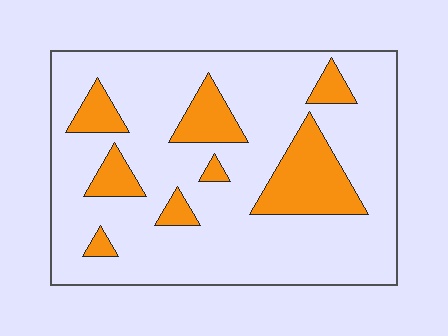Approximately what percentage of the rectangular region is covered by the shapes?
Approximately 20%.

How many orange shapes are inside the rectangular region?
8.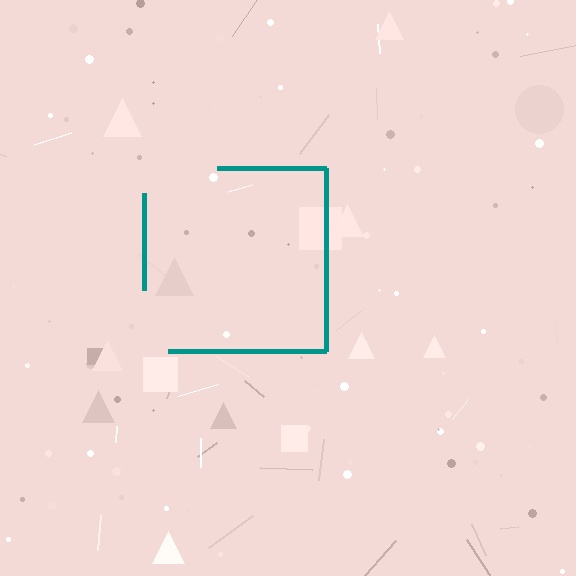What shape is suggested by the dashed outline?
The dashed outline suggests a square.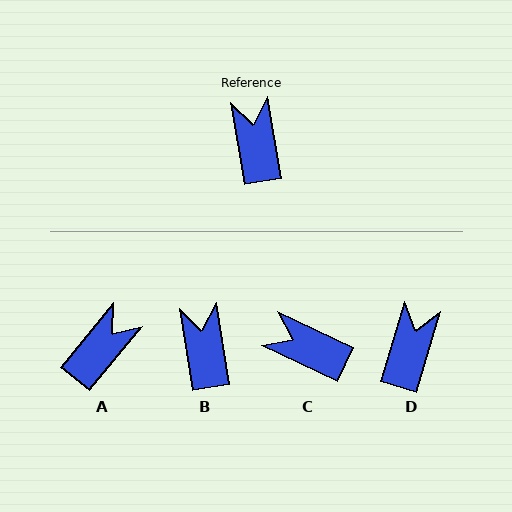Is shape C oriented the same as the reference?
No, it is off by about 55 degrees.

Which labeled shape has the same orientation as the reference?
B.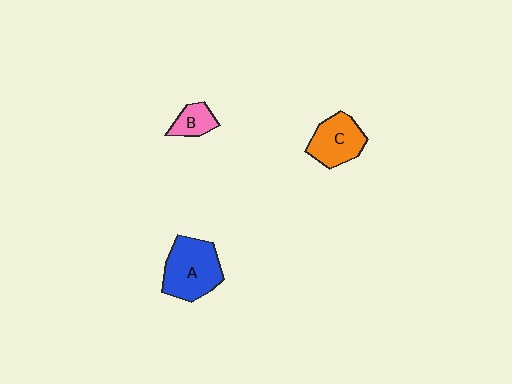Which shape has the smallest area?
Shape B (pink).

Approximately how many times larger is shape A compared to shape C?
Approximately 1.3 times.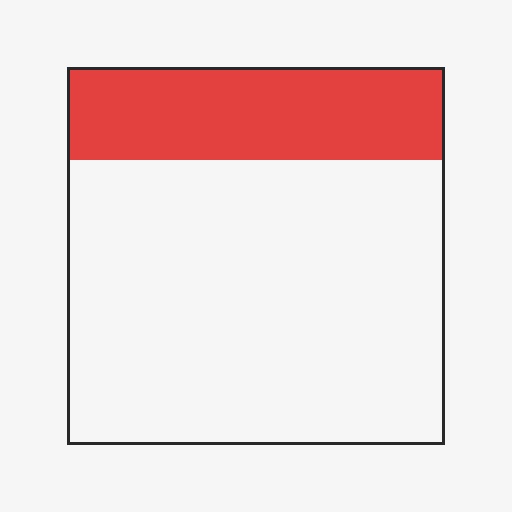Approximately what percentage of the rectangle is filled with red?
Approximately 25%.